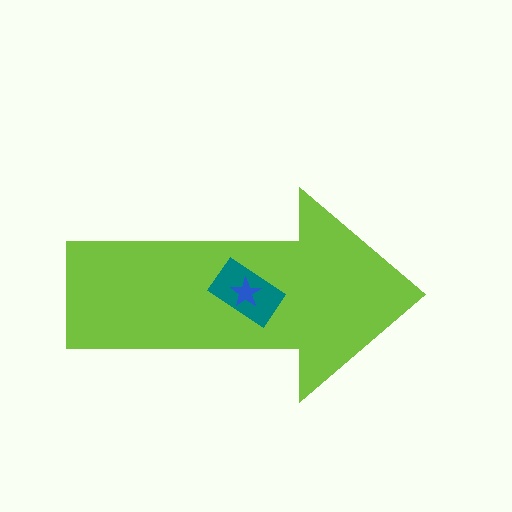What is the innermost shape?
The blue star.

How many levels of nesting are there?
3.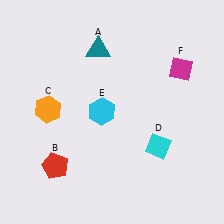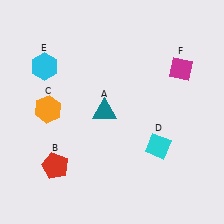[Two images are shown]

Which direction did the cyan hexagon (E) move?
The cyan hexagon (E) moved left.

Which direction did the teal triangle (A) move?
The teal triangle (A) moved down.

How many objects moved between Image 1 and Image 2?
2 objects moved between the two images.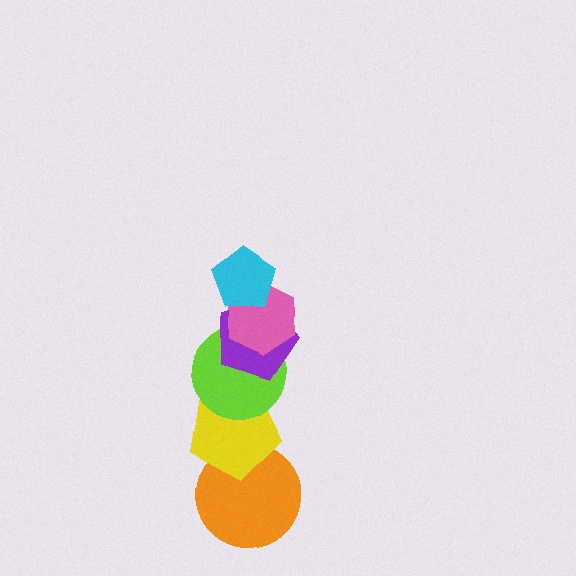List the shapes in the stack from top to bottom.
From top to bottom: the cyan pentagon, the pink hexagon, the purple pentagon, the lime circle, the yellow pentagon, the orange circle.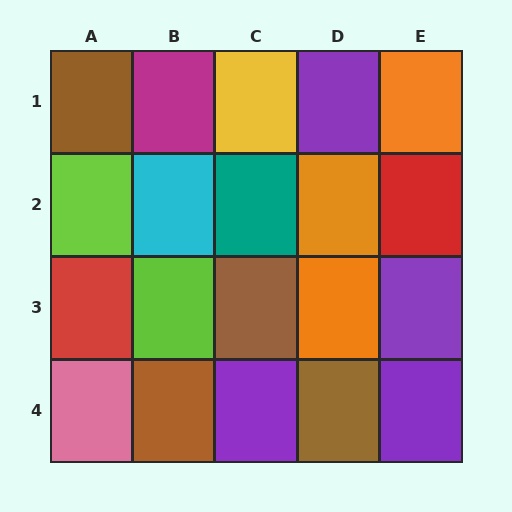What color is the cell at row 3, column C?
Brown.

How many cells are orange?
3 cells are orange.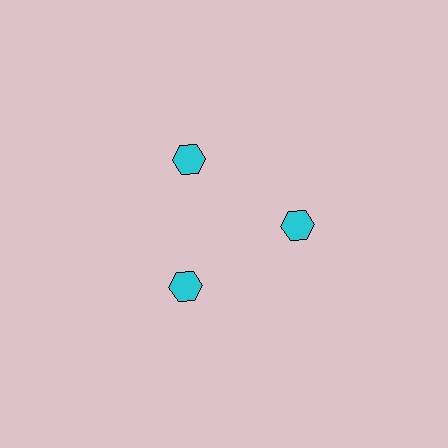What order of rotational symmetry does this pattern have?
This pattern has 3-fold rotational symmetry.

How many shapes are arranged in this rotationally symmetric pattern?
There are 3 shapes, arranged in 3 groups of 1.